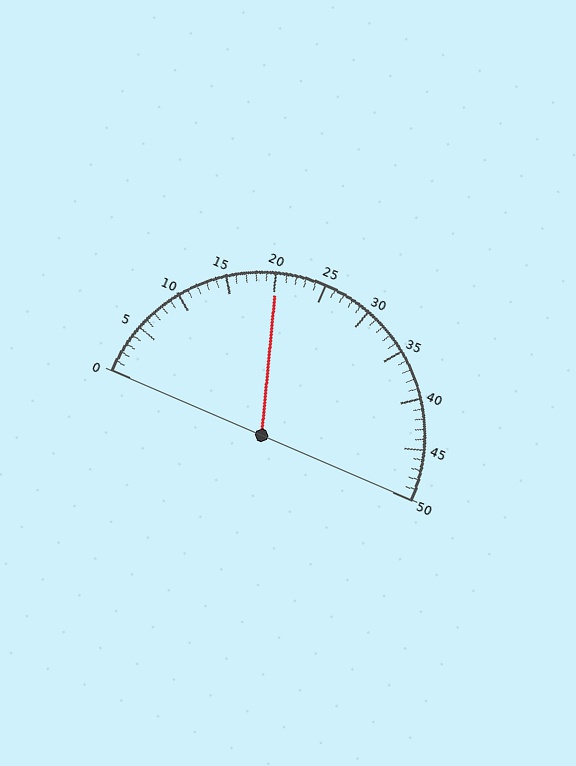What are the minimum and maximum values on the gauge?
The gauge ranges from 0 to 50.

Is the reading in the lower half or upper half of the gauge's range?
The reading is in the lower half of the range (0 to 50).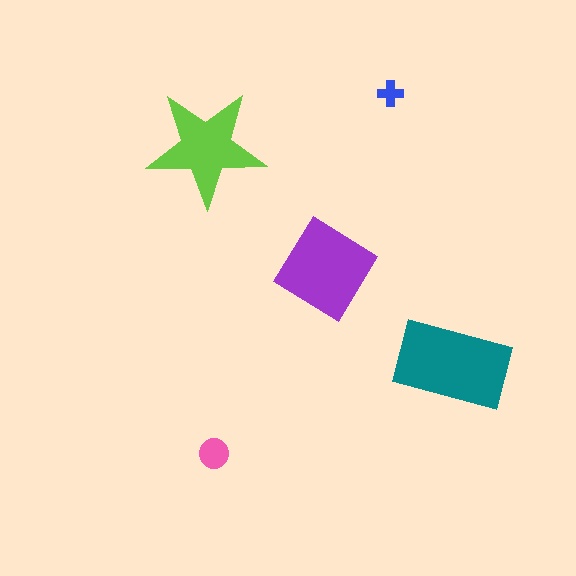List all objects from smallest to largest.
The blue cross, the pink circle, the lime star, the purple diamond, the teal rectangle.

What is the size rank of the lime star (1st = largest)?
3rd.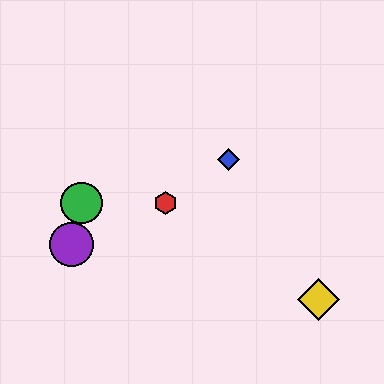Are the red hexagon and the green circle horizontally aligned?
Yes, both are at y≈203.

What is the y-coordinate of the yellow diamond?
The yellow diamond is at y≈300.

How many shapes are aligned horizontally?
2 shapes (the red hexagon, the green circle) are aligned horizontally.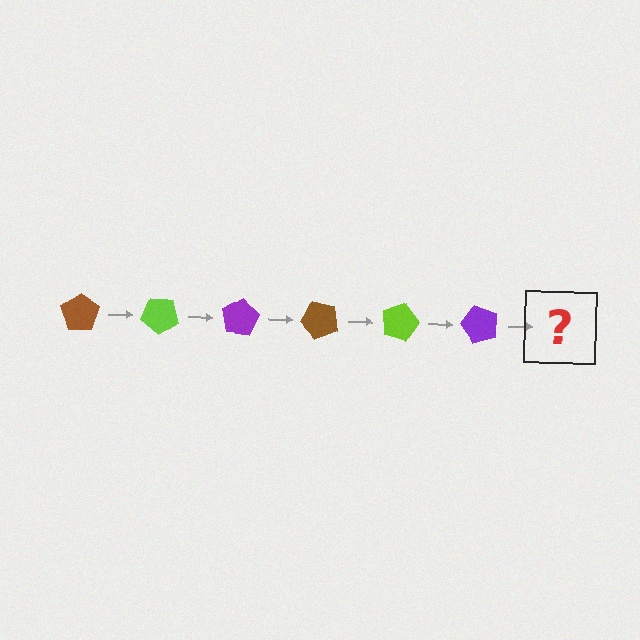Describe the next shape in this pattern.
It should be a brown pentagon, rotated 240 degrees from the start.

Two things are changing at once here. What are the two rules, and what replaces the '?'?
The two rules are that it rotates 40 degrees each step and the color cycles through brown, lime, and purple. The '?' should be a brown pentagon, rotated 240 degrees from the start.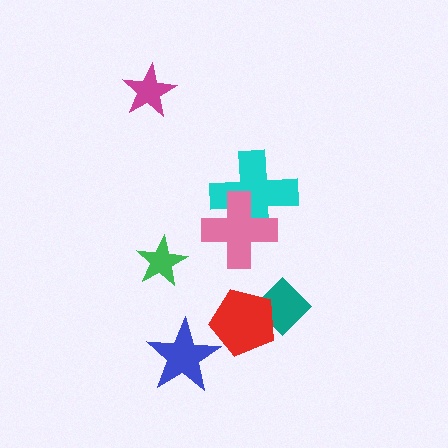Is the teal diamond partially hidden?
Yes, it is partially covered by another shape.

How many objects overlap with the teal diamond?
1 object overlaps with the teal diamond.